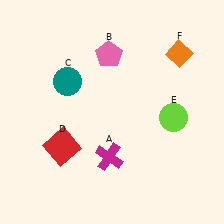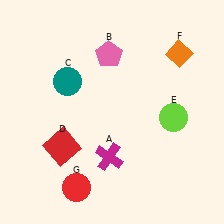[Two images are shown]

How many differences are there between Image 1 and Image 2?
There is 1 difference between the two images.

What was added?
A red circle (G) was added in Image 2.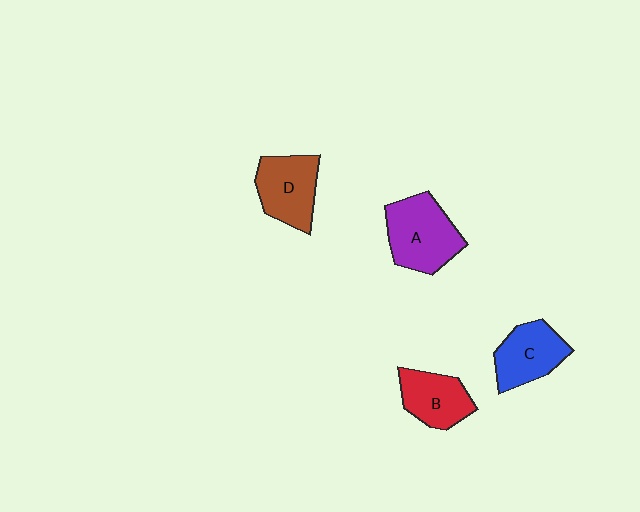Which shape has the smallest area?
Shape B (red).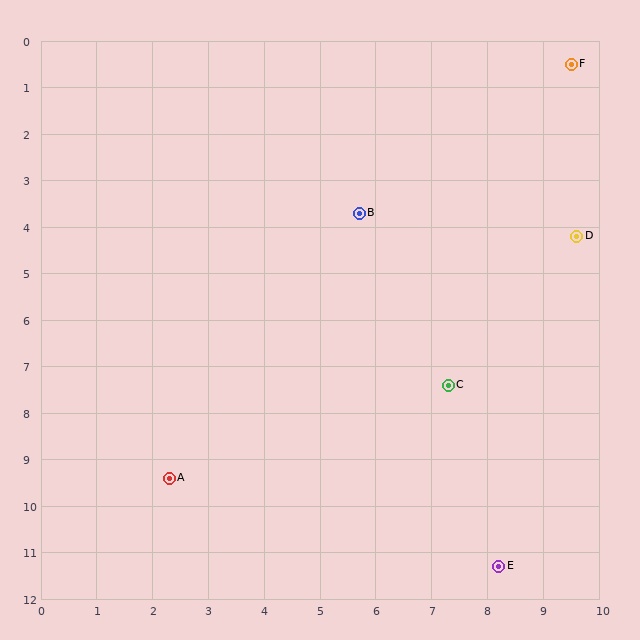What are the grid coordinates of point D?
Point D is at approximately (9.6, 4.2).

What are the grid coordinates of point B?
Point B is at approximately (5.7, 3.7).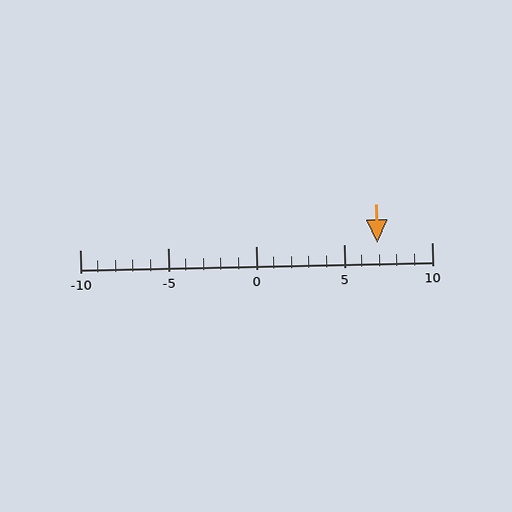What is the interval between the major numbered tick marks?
The major tick marks are spaced 5 units apart.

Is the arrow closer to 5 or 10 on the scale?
The arrow is closer to 5.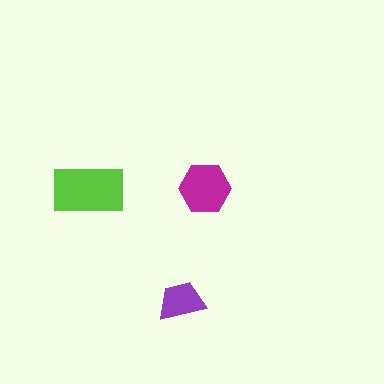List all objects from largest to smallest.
The lime rectangle, the magenta hexagon, the purple trapezoid.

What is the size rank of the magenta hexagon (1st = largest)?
2nd.